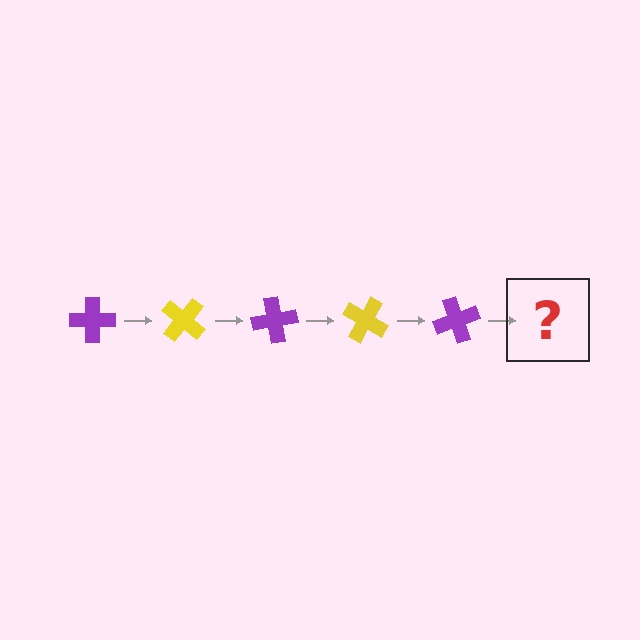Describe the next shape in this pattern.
It should be a yellow cross, rotated 200 degrees from the start.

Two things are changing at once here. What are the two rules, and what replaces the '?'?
The two rules are that it rotates 40 degrees each step and the color cycles through purple and yellow. The '?' should be a yellow cross, rotated 200 degrees from the start.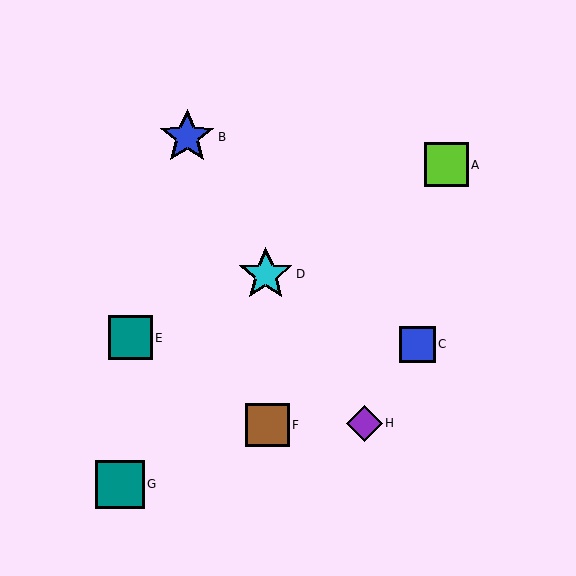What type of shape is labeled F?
Shape F is a brown square.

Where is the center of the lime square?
The center of the lime square is at (446, 165).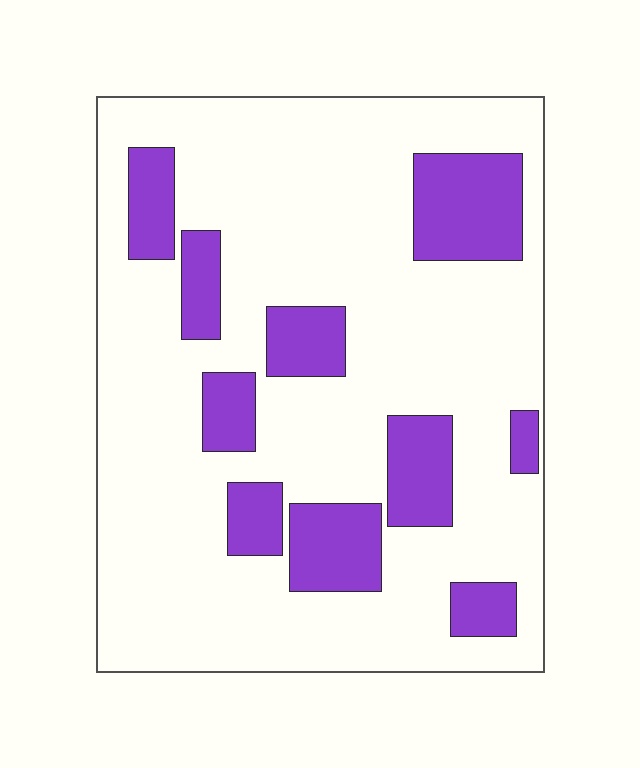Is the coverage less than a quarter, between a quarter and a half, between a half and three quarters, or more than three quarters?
Less than a quarter.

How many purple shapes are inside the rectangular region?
10.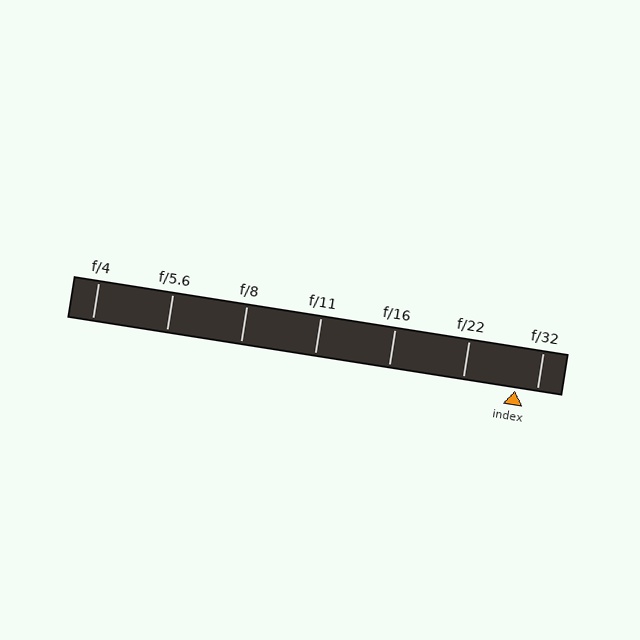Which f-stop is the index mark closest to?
The index mark is closest to f/32.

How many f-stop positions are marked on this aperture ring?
There are 7 f-stop positions marked.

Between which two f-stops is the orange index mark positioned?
The index mark is between f/22 and f/32.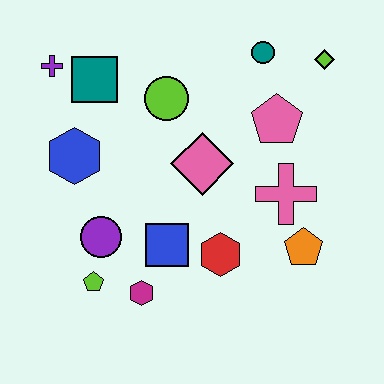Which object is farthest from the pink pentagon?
The lime pentagon is farthest from the pink pentagon.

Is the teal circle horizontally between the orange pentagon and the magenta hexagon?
Yes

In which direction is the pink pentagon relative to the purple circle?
The pink pentagon is to the right of the purple circle.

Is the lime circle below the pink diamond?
No